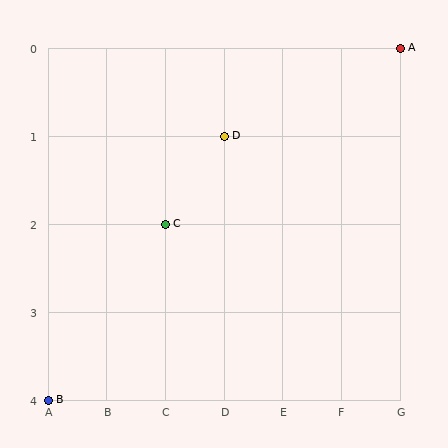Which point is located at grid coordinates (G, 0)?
Point A is at (G, 0).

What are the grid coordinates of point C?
Point C is at grid coordinates (C, 2).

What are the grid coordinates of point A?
Point A is at grid coordinates (G, 0).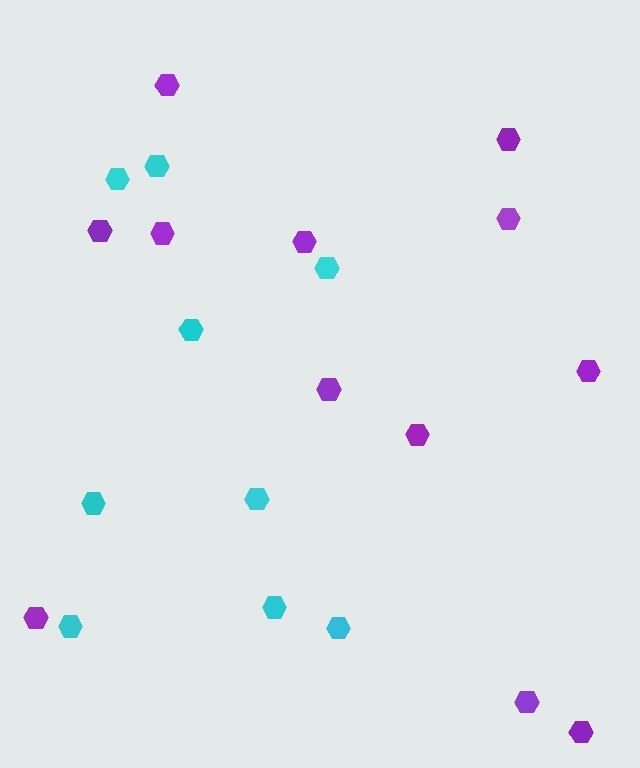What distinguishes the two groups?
There are 2 groups: one group of purple hexagons (12) and one group of cyan hexagons (9).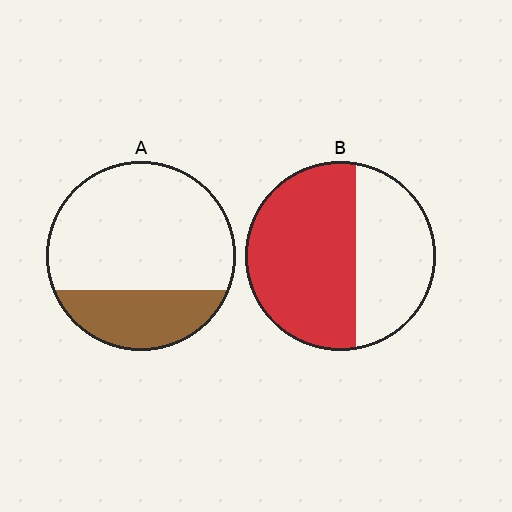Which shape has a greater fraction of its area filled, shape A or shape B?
Shape B.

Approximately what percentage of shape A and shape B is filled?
A is approximately 30% and B is approximately 60%.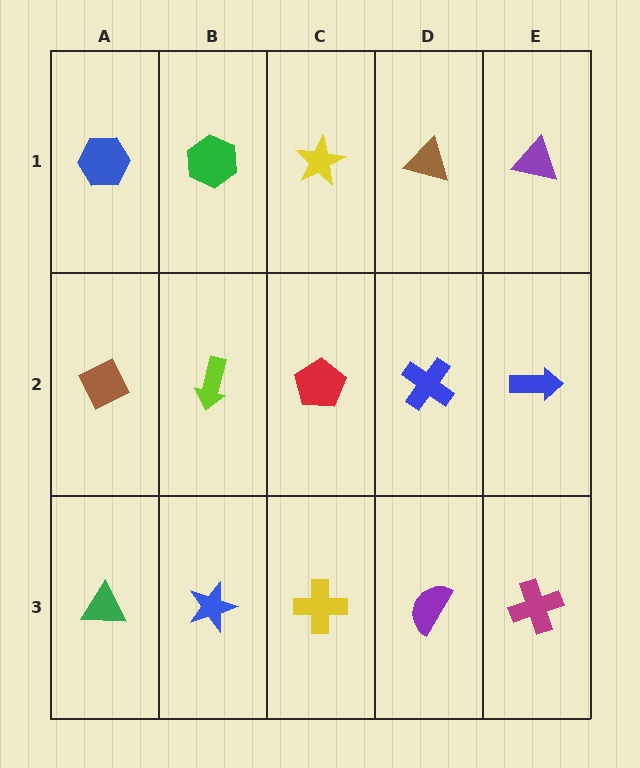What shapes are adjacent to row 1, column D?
A blue cross (row 2, column D), a yellow star (row 1, column C), a purple triangle (row 1, column E).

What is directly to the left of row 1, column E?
A brown triangle.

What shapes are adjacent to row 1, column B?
A lime arrow (row 2, column B), a blue hexagon (row 1, column A), a yellow star (row 1, column C).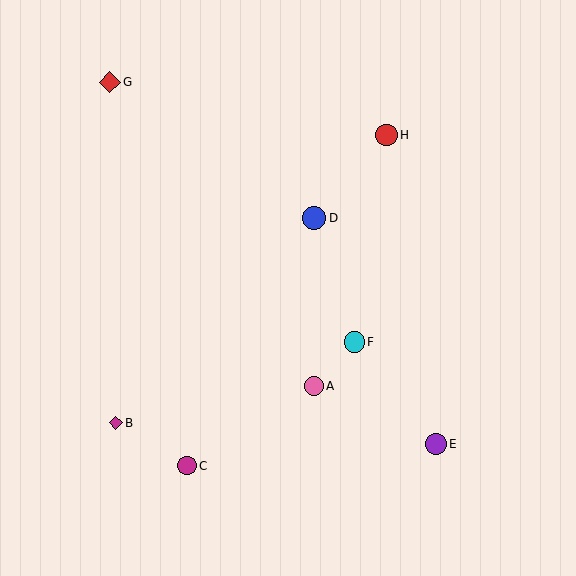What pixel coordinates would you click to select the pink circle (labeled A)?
Click at (314, 386) to select the pink circle A.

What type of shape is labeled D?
Shape D is a blue circle.